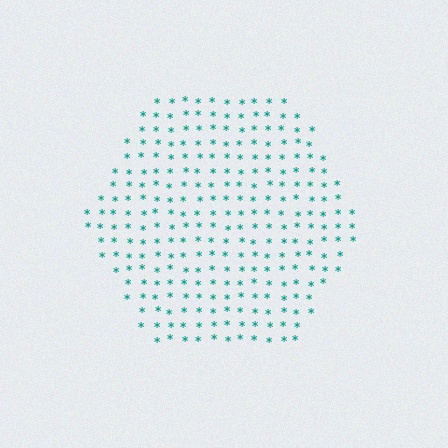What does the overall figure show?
The overall figure shows a hexagon.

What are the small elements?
The small elements are asterisks.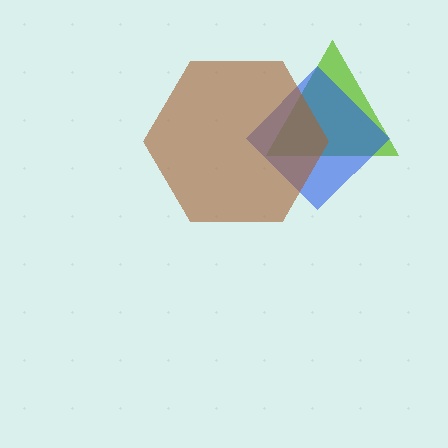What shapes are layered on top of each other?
The layered shapes are: a lime triangle, a blue diamond, a brown hexagon.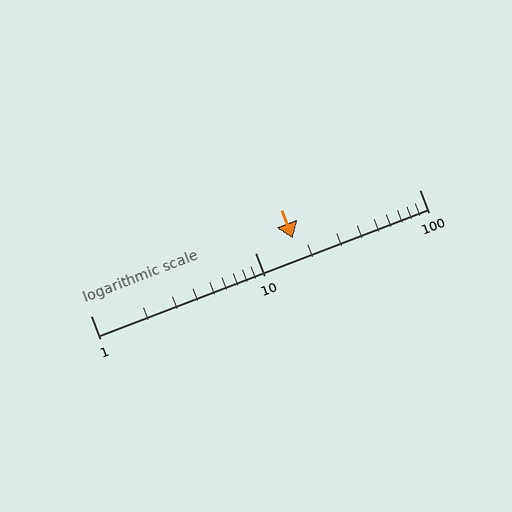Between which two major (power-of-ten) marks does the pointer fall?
The pointer is between 10 and 100.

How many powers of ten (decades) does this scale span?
The scale spans 2 decades, from 1 to 100.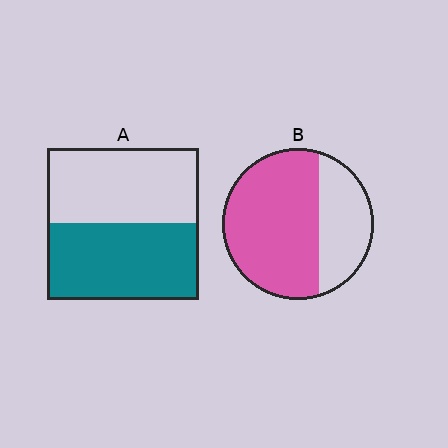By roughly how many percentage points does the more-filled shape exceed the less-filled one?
By roughly 15 percentage points (B over A).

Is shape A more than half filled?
Roughly half.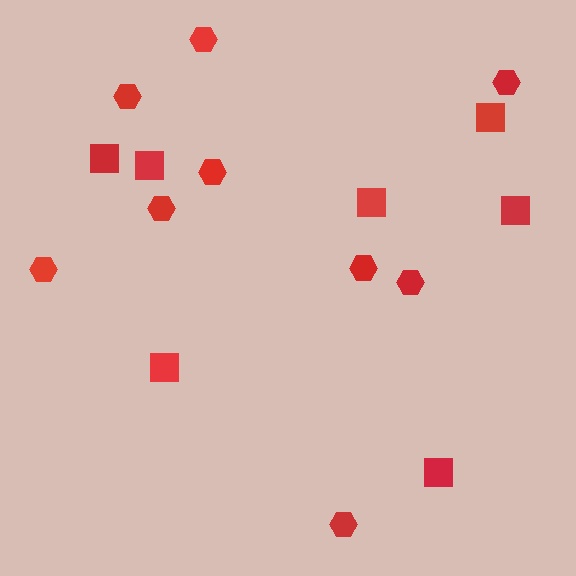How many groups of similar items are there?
There are 2 groups: one group of squares (7) and one group of hexagons (9).